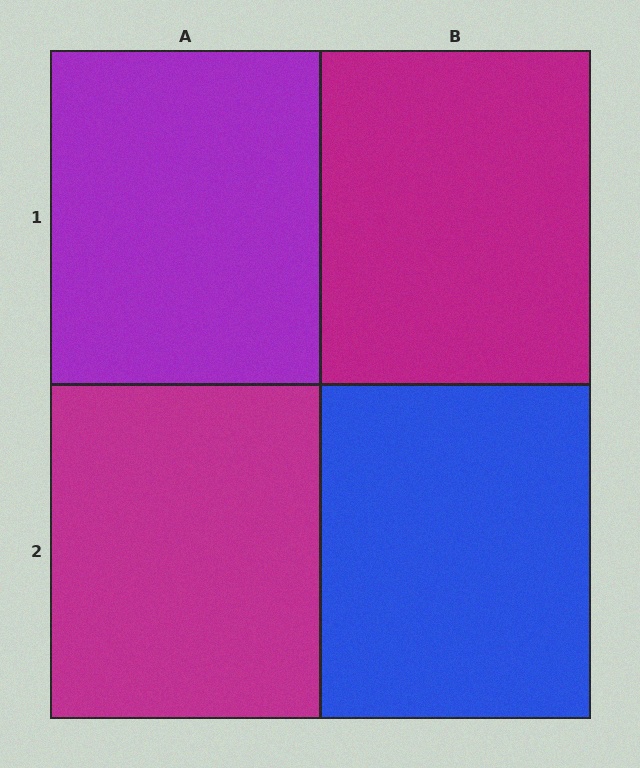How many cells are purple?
1 cell is purple.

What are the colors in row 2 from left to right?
Magenta, blue.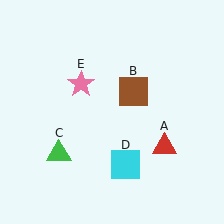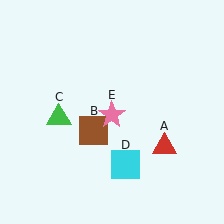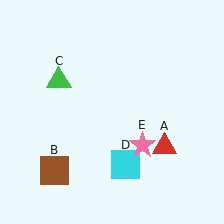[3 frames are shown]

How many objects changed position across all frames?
3 objects changed position: brown square (object B), green triangle (object C), pink star (object E).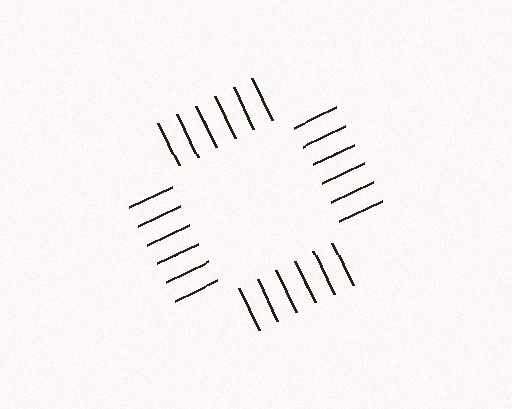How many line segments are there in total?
24 — 6 along each of the 4 edges.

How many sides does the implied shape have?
4 sides — the line-ends trace a square.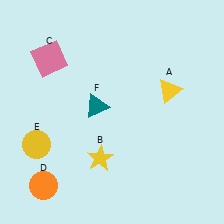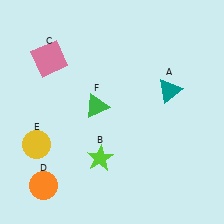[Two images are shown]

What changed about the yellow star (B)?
In Image 1, B is yellow. In Image 2, it changed to lime.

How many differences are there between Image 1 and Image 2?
There are 3 differences between the two images.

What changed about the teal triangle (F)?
In Image 1, F is teal. In Image 2, it changed to green.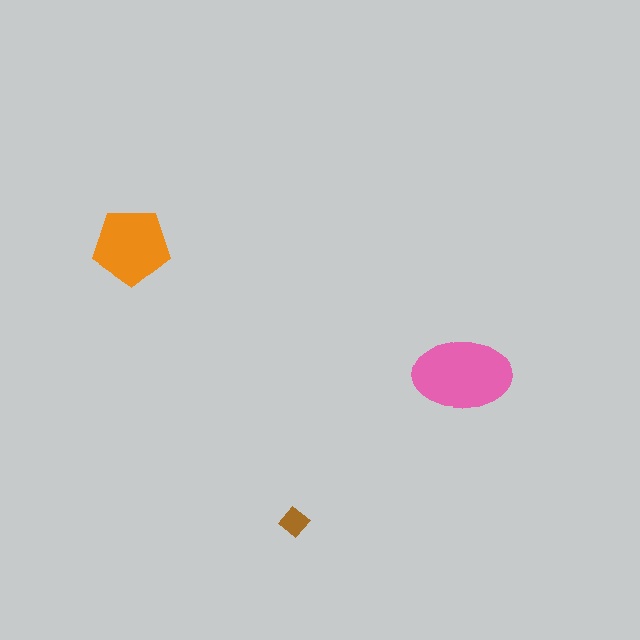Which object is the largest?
The pink ellipse.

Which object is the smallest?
The brown diamond.